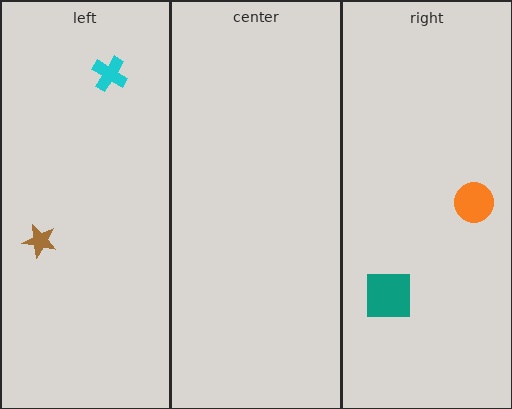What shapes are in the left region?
The cyan cross, the brown star.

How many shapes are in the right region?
2.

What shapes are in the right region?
The orange circle, the teal square.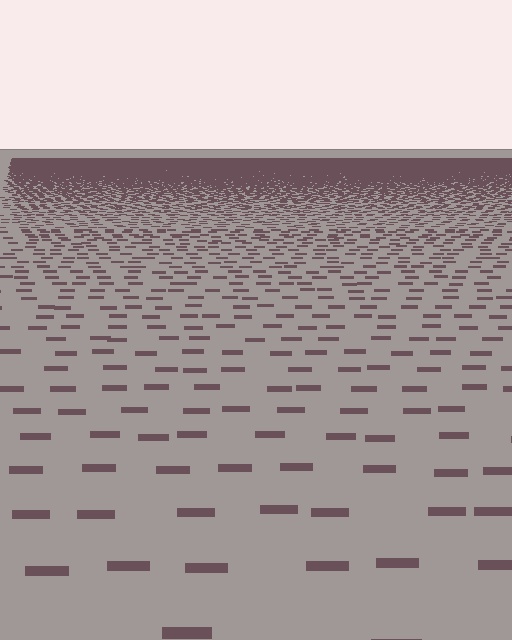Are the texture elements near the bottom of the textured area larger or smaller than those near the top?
Larger. Near the bottom, elements are closer to the viewer and appear at a bigger on-screen size.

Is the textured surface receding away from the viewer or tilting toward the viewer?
The surface is receding away from the viewer. Texture elements get smaller and denser toward the top.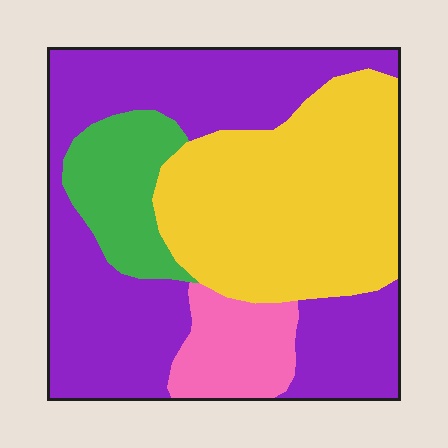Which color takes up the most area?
Purple, at roughly 45%.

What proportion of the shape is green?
Green covers around 10% of the shape.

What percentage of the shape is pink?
Pink covers about 10% of the shape.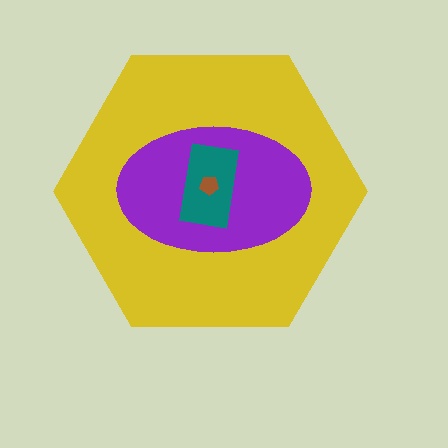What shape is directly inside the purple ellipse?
The teal rectangle.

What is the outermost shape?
The yellow hexagon.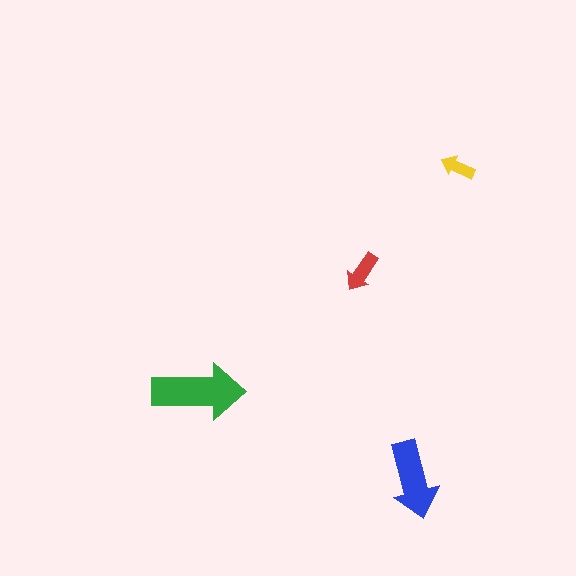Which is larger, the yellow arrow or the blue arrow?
The blue one.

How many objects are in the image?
There are 4 objects in the image.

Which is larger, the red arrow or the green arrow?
The green one.